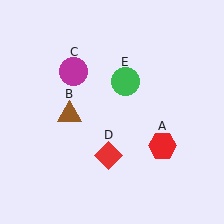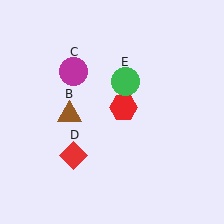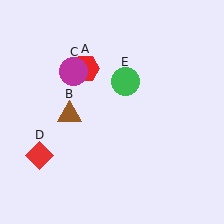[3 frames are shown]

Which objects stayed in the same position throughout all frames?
Brown triangle (object B) and magenta circle (object C) and green circle (object E) remained stationary.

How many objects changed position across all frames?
2 objects changed position: red hexagon (object A), red diamond (object D).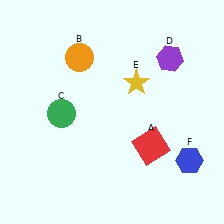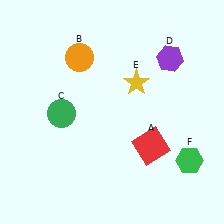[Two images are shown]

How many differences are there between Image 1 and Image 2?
There is 1 difference between the two images.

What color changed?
The hexagon (F) changed from blue in Image 1 to green in Image 2.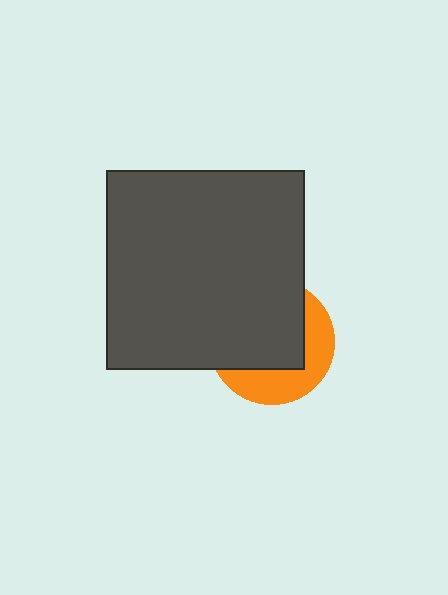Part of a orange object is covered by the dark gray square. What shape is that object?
It is a circle.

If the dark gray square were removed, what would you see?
You would see the complete orange circle.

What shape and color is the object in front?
The object in front is a dark gray square.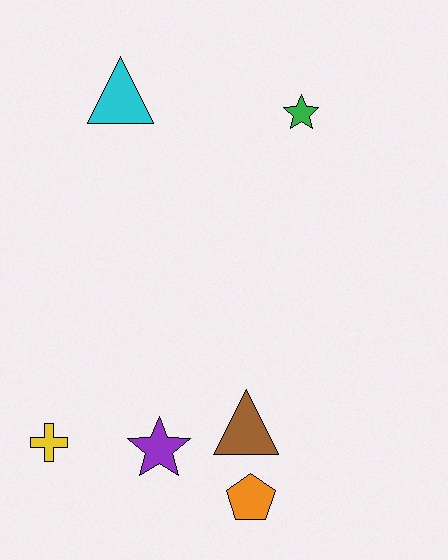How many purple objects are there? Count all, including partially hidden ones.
There is 1 purple object.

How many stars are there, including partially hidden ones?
There are 2 stars.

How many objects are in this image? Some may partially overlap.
There are 6 objects.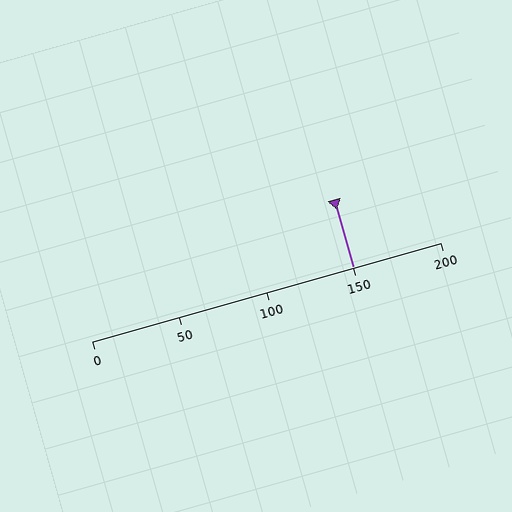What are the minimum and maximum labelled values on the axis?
The axis runs from 0 to 200.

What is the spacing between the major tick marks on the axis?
The major ticks are spaced 50 apart.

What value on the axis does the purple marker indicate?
The marker indicates approximately 150.